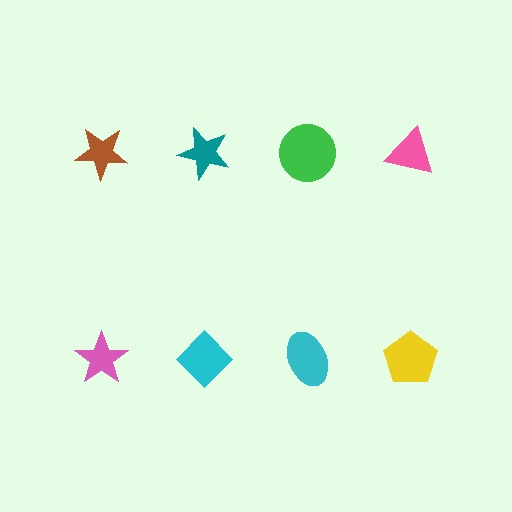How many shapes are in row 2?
4 shapes.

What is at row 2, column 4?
A yellow pentagon.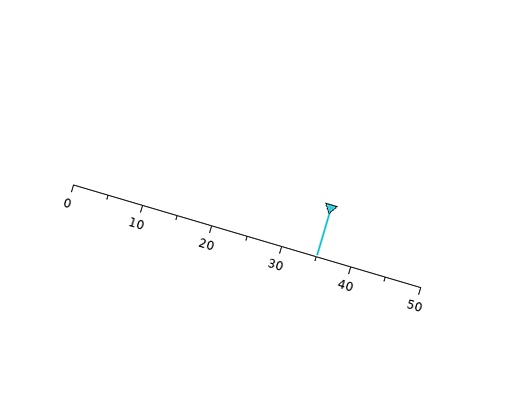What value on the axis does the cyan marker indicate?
The marker indicates approximately 35.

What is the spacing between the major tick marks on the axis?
The major ticks are spaced 10 apart.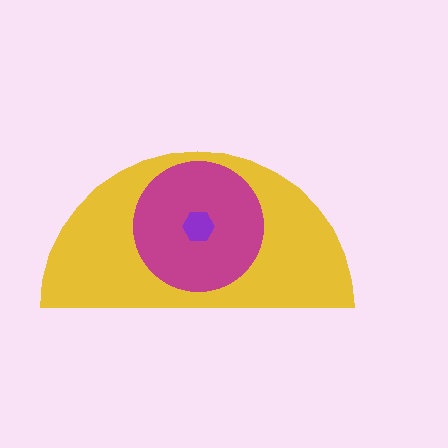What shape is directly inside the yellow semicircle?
The magenta circle.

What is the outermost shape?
The yellow semicircle.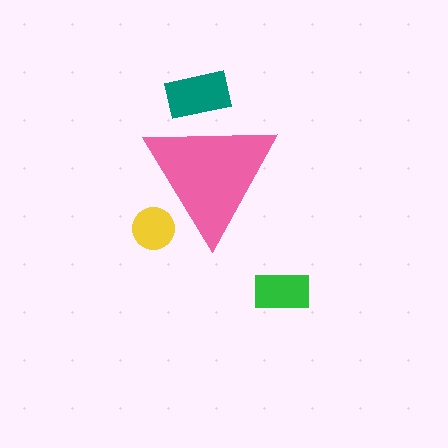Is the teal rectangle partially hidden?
Yes, the teal rectangle is partially hidden behind the pink triangle.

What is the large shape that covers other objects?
A pink triangle.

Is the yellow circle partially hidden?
Yes, the yellow circle is partially hidden behind the pink triangle.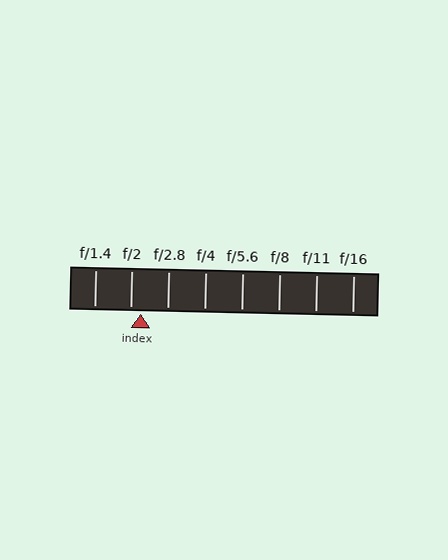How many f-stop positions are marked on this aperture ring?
There are 8 f-stop positions marked.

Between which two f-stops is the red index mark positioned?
The index mark is between f/2 and f/2.8.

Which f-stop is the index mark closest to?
The index mark is closest to f/2.